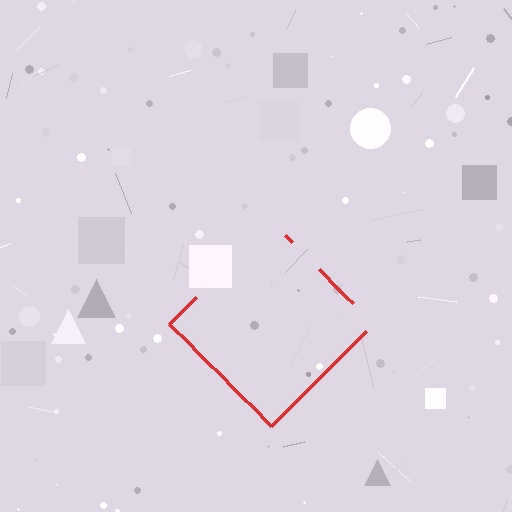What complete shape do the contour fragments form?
The contour fragments form a diamond.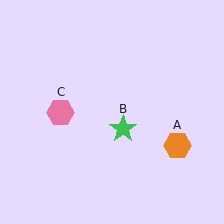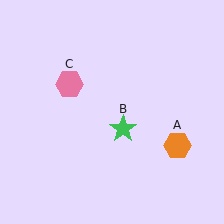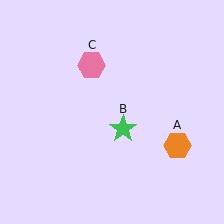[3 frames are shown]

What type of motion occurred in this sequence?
The pink hexagon (object C) rotated clockwise around the center of the scene.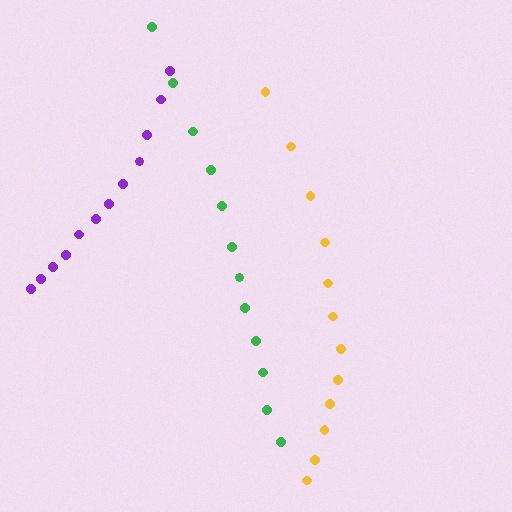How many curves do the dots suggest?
There are 3 distinct paths.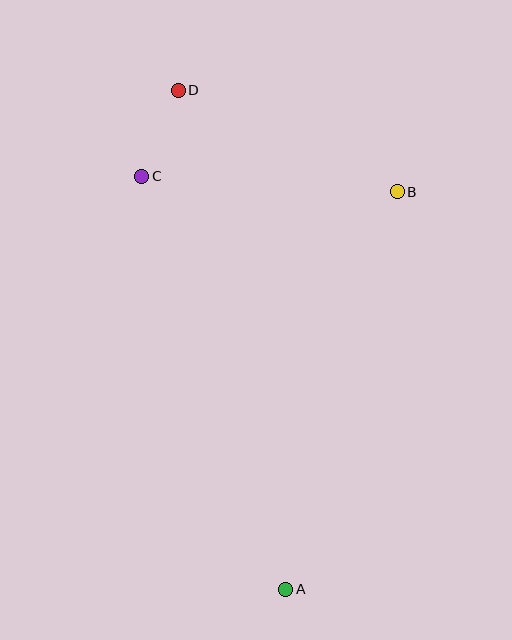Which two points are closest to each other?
Points C and D are closest to each other.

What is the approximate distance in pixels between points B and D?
The distance between B and D is approximately 241 pixels.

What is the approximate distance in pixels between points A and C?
The distance between A and C is approximately 437 pixels.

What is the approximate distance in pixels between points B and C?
The distance between B and C is approximately 256 pixels.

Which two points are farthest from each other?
Points A and D are farthest from each other.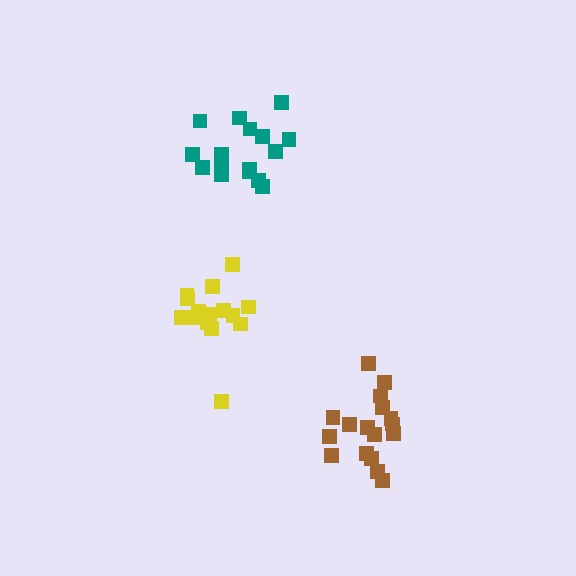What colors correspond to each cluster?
The clusters are colored: yellow, teal, brown.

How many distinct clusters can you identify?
There are 3 distinct clusters.